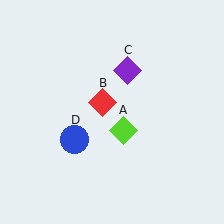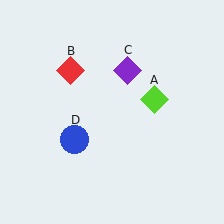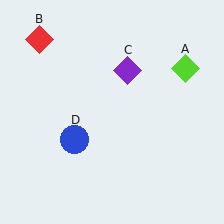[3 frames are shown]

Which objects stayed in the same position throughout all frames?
Purple diamond (object C) and blue circle (object D) remained stationary.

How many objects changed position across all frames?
2 objects changed position: lime diamond (object A), red diamond (object B).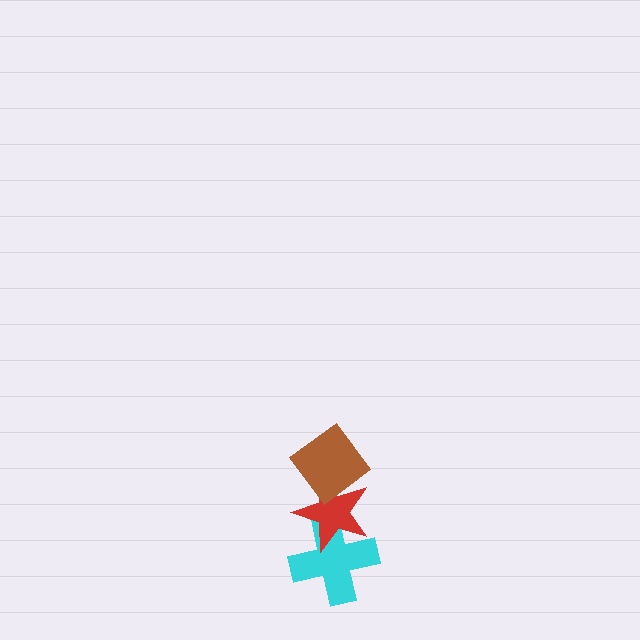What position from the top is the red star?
The red star is 2nd from the top.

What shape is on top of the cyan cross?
The red star is on top of the cyan cross.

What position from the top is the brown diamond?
The brown diamond is 1st from the top.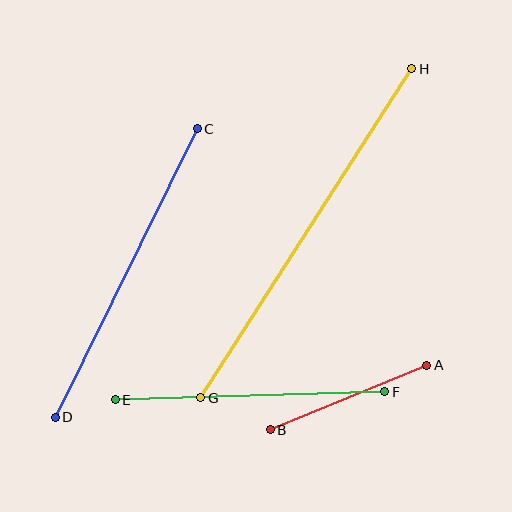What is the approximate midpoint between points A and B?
The midpoint is at approximately (349, 397) pixels.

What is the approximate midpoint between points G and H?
The midpoint is at approximately (306, 233) pixels.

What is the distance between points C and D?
The distance is approximately 322 pixels.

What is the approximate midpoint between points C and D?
The midpoint is at approximately (126, 273) pixels.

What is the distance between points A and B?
The distance is approximately 169 pixels.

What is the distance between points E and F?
The distance is approximately 269 pixels.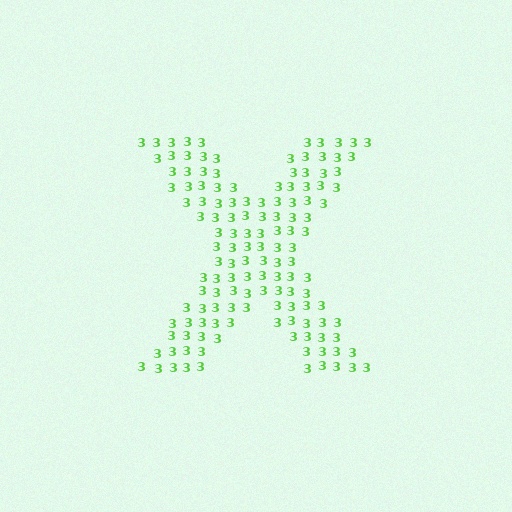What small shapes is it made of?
It is made of small digit 3's.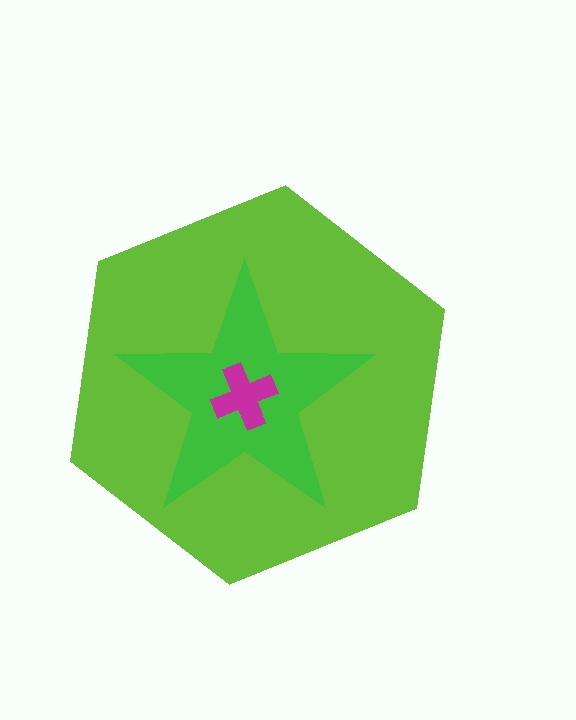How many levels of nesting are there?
3.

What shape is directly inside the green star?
The magenta cross.